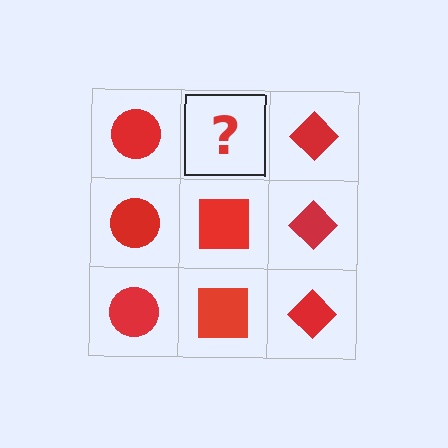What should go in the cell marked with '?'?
The missing cell should contain a red square.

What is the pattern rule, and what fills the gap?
The rule is that each column has a consistent shape. The gap should be filled with a red square.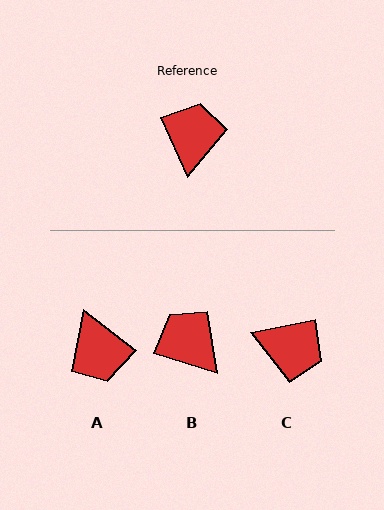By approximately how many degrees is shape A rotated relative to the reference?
Approximately 151 degrees clockwise.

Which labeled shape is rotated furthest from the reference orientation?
A, about 151 degrees away.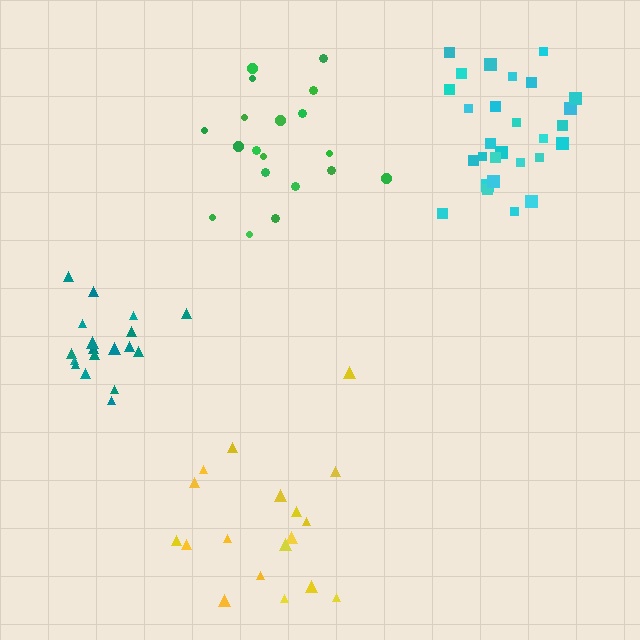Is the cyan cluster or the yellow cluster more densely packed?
Cyan.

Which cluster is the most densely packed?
Teal.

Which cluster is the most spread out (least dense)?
Yellow.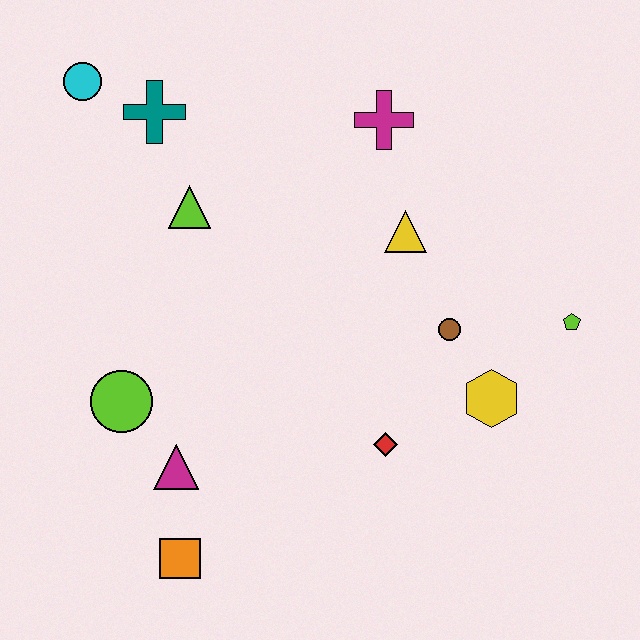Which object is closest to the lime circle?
The magenta triangle is closest to the lime circle.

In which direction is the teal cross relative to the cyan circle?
The teal cross is to the right of the cyan circle.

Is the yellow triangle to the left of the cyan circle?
No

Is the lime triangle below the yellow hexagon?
No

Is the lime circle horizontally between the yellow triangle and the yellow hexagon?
No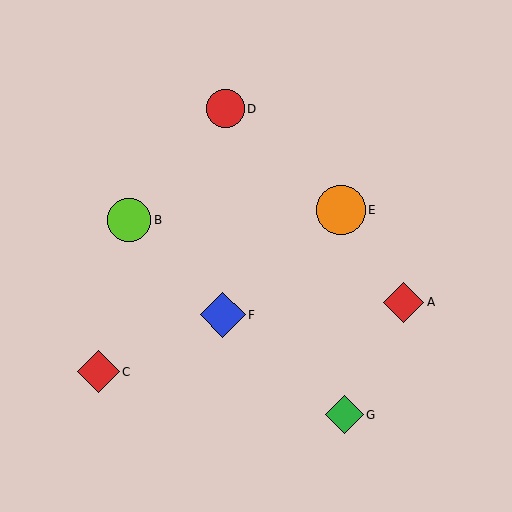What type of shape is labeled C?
Shape C is a red diamond.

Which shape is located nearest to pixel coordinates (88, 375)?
The red diamond (labeled C) at (98, 372) is nearest to that location.